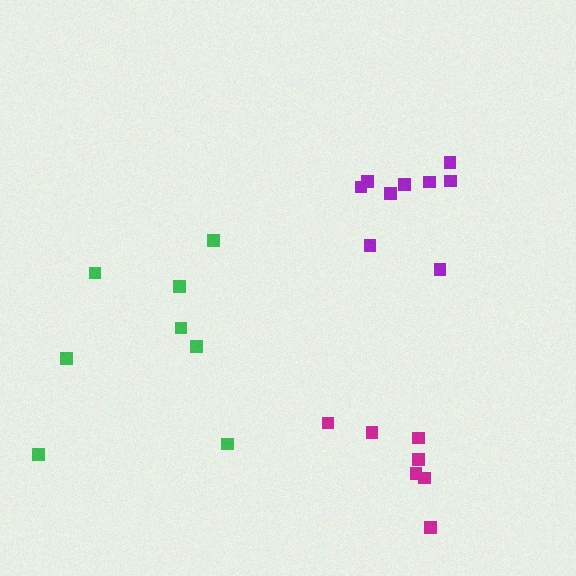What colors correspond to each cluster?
The clusters are colored: green, magenta, purple.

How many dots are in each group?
Group 1: 8 dots, Group 2: 7 dots, Group 3: 9 dots (24 total).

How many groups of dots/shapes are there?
There are 3 groups.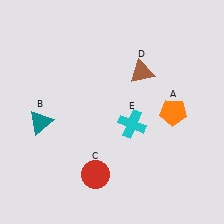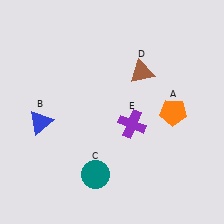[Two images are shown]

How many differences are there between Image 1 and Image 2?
There are 3 differences between the two images.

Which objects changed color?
B changed from teal to blue. C changed from red to teal. E changed from cyan to purple.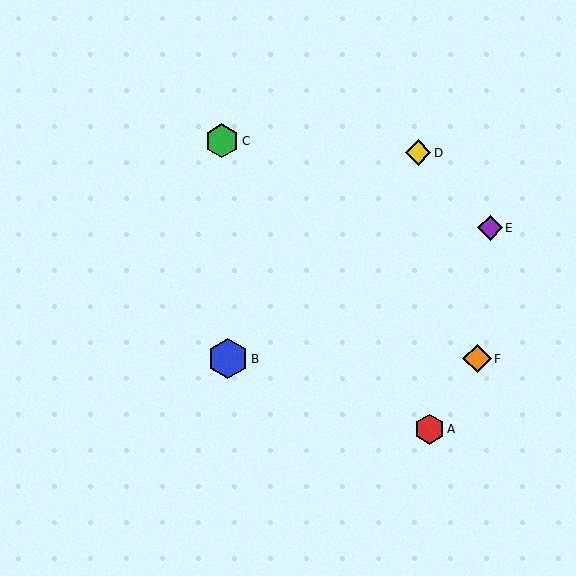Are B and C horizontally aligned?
No, B is at y≈359 and C is at y≈141.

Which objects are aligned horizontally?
Objects B, F are aligned horizontally.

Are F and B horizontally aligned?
Yes, both are at y≈359.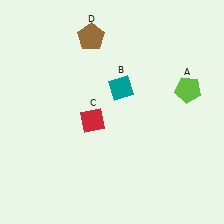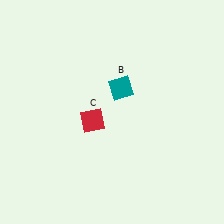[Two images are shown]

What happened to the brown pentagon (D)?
The brown pentagon (D) was removed in Image 2. It was in the top-left area of Image 1.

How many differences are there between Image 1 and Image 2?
There are 2 differences between the two images.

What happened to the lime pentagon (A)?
The lime pentagon (A) was removed in Image 2. It was in the top-right area of Image 1.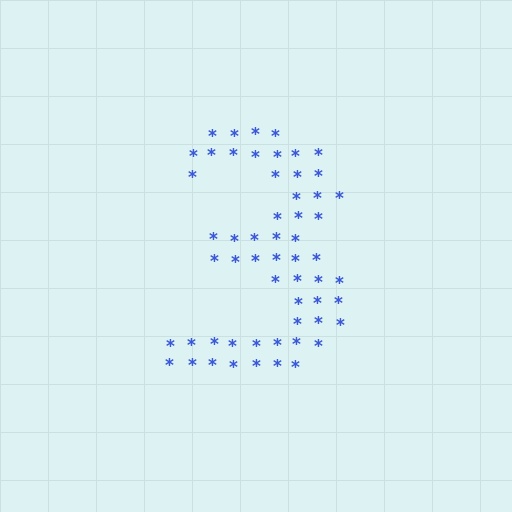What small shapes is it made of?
It is made of small asterisks.